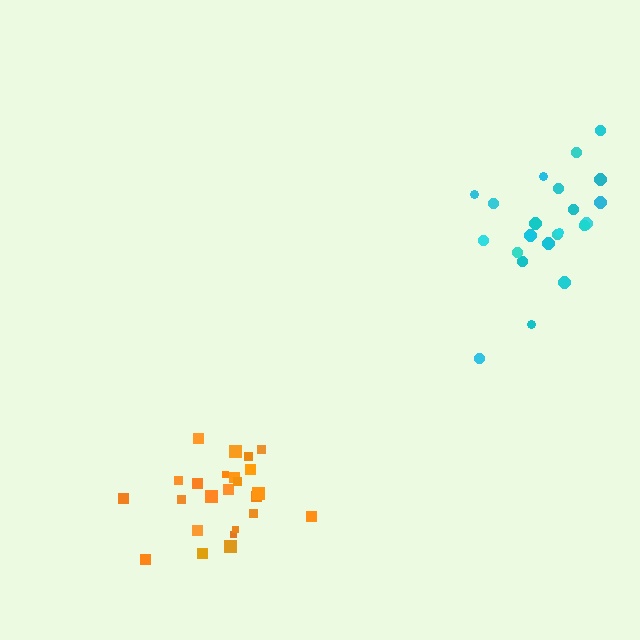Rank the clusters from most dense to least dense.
orange, cyan.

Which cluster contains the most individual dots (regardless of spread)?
Orange (24).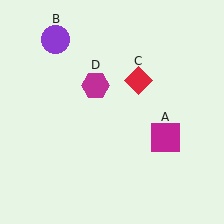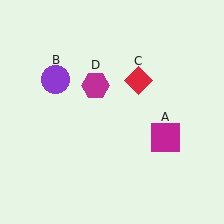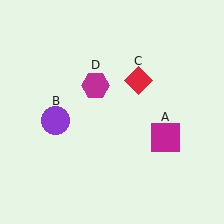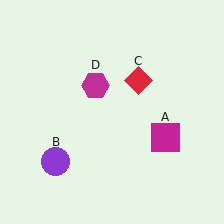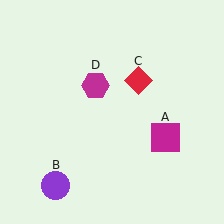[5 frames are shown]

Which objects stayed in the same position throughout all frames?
Magenta square (object A) and red diamond (object C) and magenta hexagon (object D) remained stationary.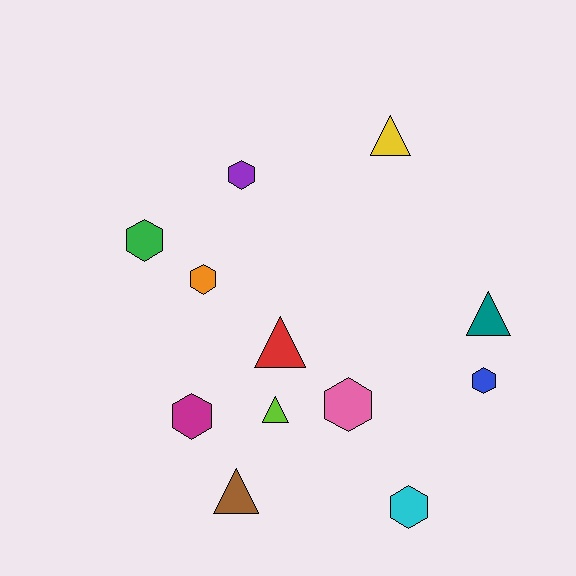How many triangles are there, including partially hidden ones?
There are 5 triangles.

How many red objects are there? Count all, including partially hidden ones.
There is 1 red object.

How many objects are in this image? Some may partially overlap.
There are 12 objects.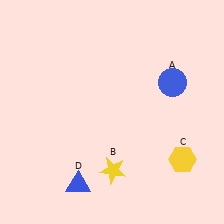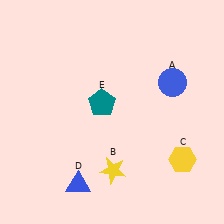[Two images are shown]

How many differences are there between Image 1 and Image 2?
There is 1 difference between the two images.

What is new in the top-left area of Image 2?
A teal pentagon (E) was added in the top-left area of Image 2.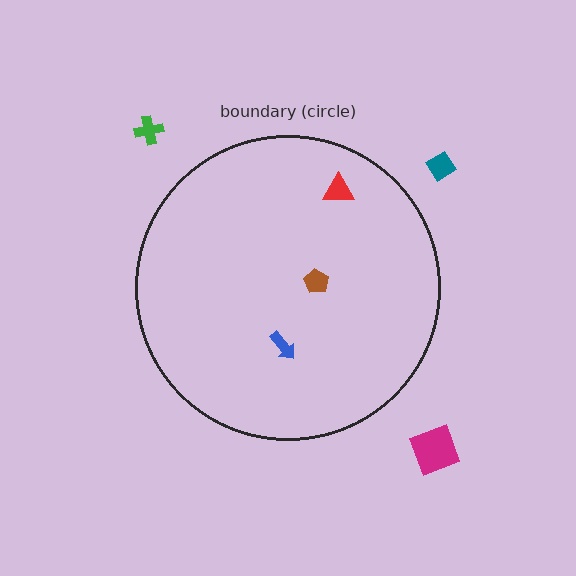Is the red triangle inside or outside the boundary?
Inside.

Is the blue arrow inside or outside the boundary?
Inside.